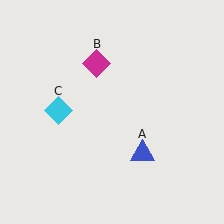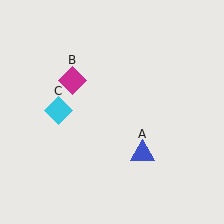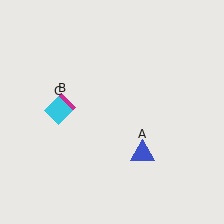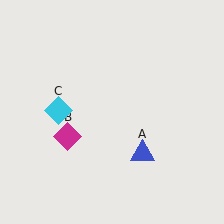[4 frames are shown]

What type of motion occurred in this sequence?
The magenta diamond (object B) rotated counterclockwise around the center of the scene.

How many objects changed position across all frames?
1 object changed position: magenta diamond (object B).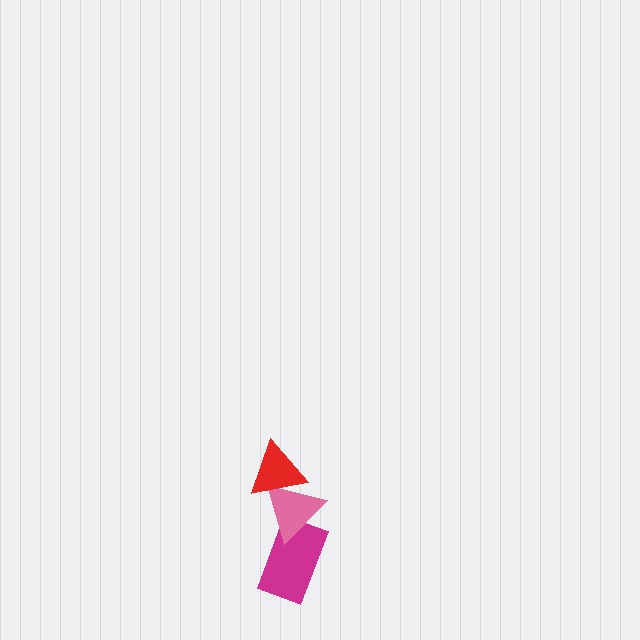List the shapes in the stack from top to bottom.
From top to bottom: the red triangle, the pink triangle, the magenta rectangle.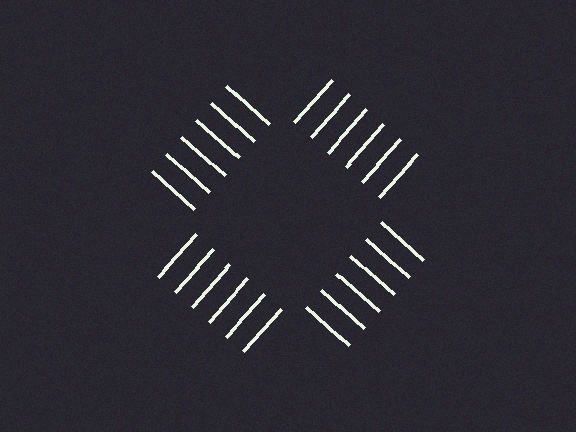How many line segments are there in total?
24 — 6 along each of the 4 edges.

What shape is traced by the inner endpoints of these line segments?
An illusory square — the line segments terminate on its edges but no continuous stroke is drawn.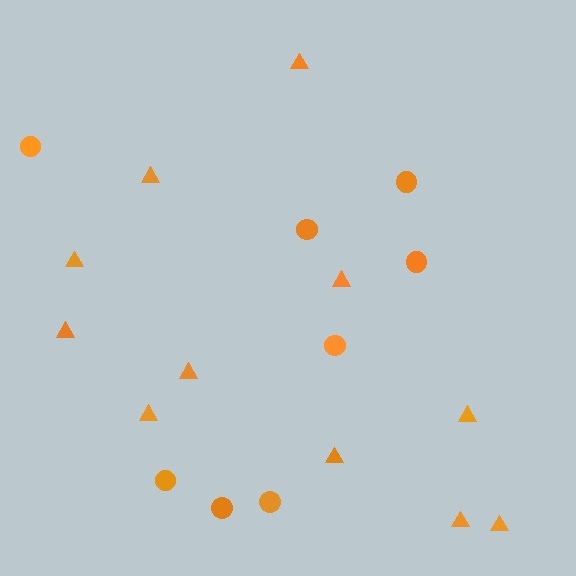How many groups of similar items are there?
There are 2 groups: one group of triangles (11) and one group of circles (8).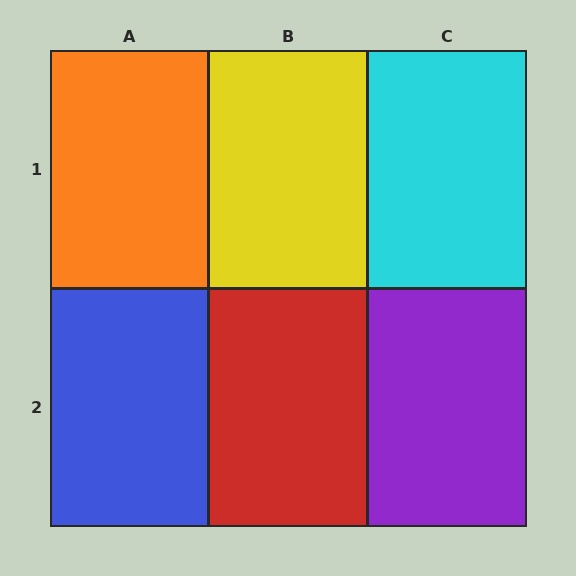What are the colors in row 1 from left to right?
Orange, yellow, cyan.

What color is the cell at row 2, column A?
Blue.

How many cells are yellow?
1 cell is yellow.